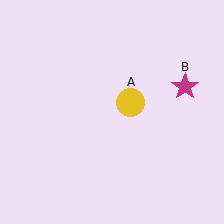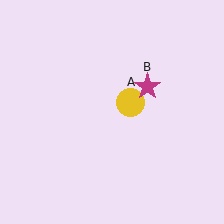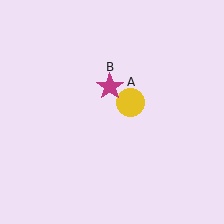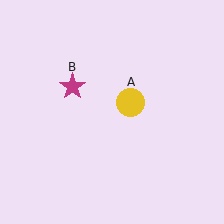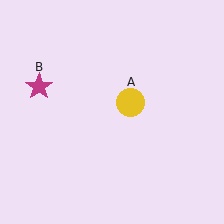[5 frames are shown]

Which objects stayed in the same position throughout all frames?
Yellow circle (object A) remained stationary.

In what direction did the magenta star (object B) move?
The magenta star (object B) moved left.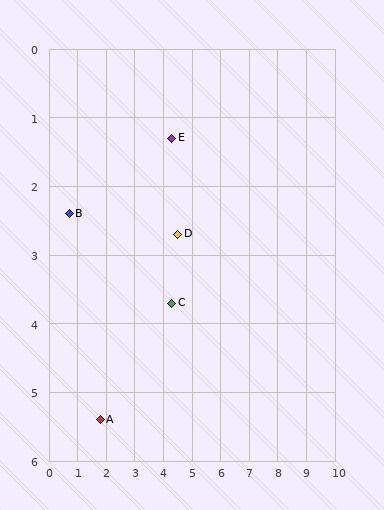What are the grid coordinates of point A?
Point A is at approximately (1.8, 5.4).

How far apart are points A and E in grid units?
Points A and E are about 4.8 grid units apart.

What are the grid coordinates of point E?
Point E is at approximately (4.3, 1.3).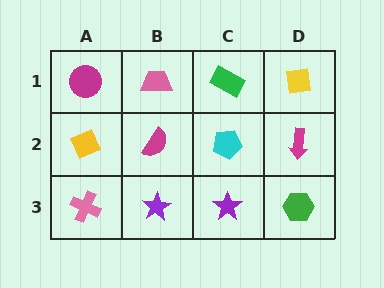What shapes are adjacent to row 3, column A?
A yellow diamond (row 2, column A), a purple star (row 3, column B).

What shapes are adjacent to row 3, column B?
A magenta semicircle (row 2, column B), a pink cross (row 3, column A), a purple star (row 3, column C).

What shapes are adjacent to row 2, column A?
A magenta circle (row 1, column A), a pink cross (row 3, column A), a magenta semicircle (row 2, column B).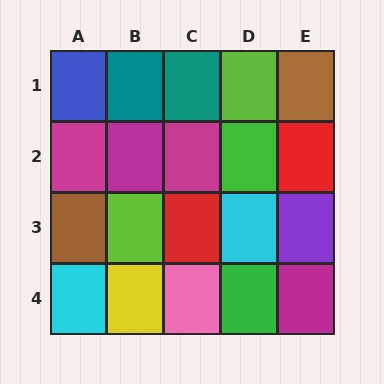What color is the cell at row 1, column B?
Teal.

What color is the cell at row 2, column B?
Magenta.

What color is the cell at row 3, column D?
Cyan.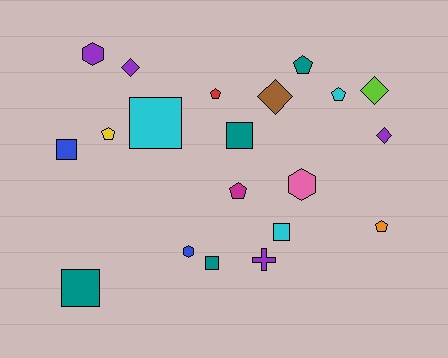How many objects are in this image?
There are 20 objects.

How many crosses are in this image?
There is 1 cross.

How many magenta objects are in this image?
There is 1 magenta object.